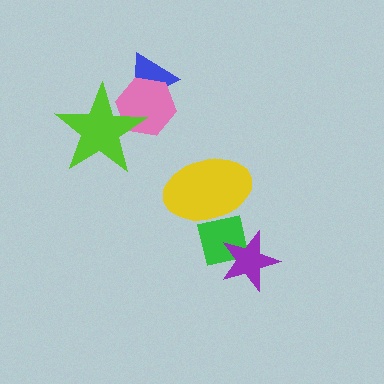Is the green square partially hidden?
Yes, it is partially covered by another shape.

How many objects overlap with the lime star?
1 object overlaps with the lime star.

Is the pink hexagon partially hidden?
Yes, it is partially covered by another shape.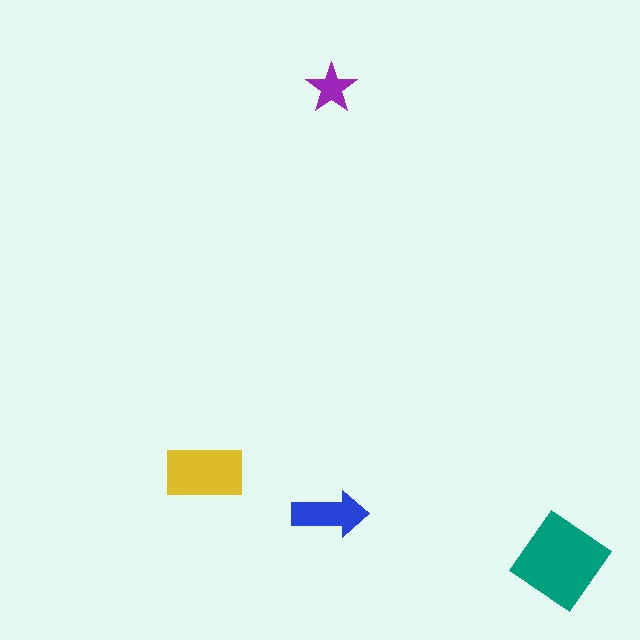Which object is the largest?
The teal diamond.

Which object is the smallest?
The purple star.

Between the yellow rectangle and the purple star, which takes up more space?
The yellow rectangle.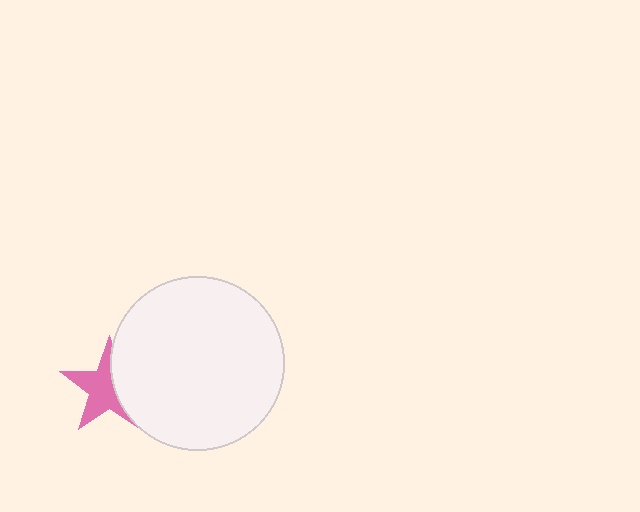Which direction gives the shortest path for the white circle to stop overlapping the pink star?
Moving right gives the shortest separation.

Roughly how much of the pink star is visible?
About half of it is visible (roughly 61%).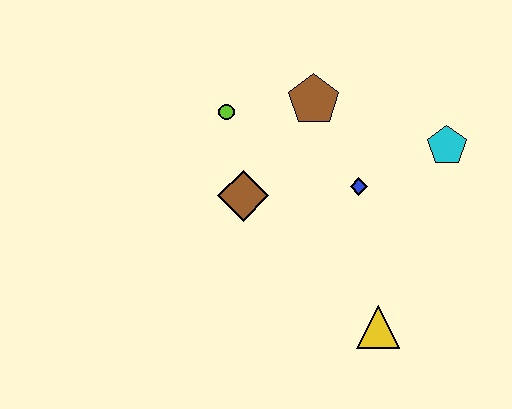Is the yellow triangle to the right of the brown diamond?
Yes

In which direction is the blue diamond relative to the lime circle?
The blue diamond is to the right of the lime circle.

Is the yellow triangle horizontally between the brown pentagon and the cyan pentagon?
Yes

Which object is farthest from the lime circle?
The yellow triangle is farthest from the lime circle.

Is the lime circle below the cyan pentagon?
No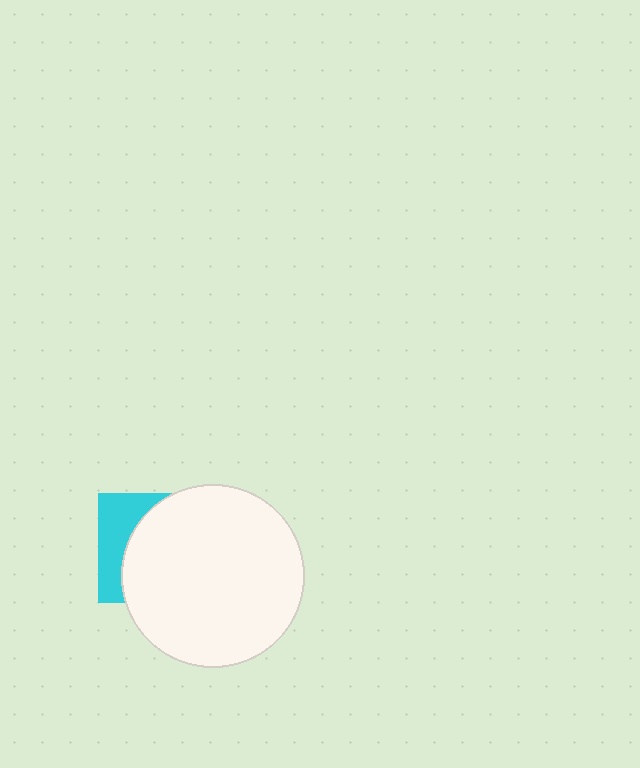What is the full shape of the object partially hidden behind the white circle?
The partially hidden object is a cyan square.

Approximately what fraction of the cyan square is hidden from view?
Roughly 69% of the cyan square is hidden behind the white circle.